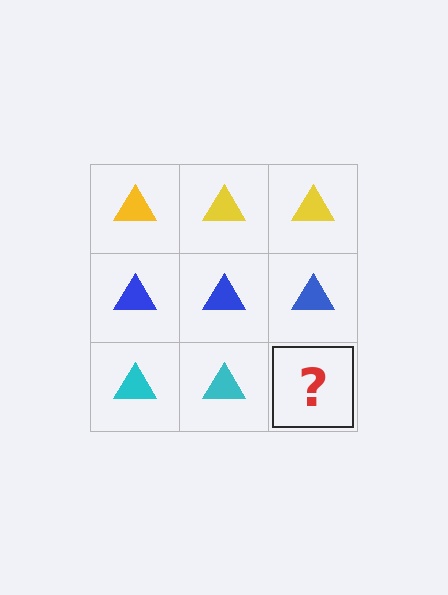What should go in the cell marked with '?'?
The missing cell should contain a cyan triangle.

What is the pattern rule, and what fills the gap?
The rule is that each row has a consistent color. The gap should be filled with a cyan triangle.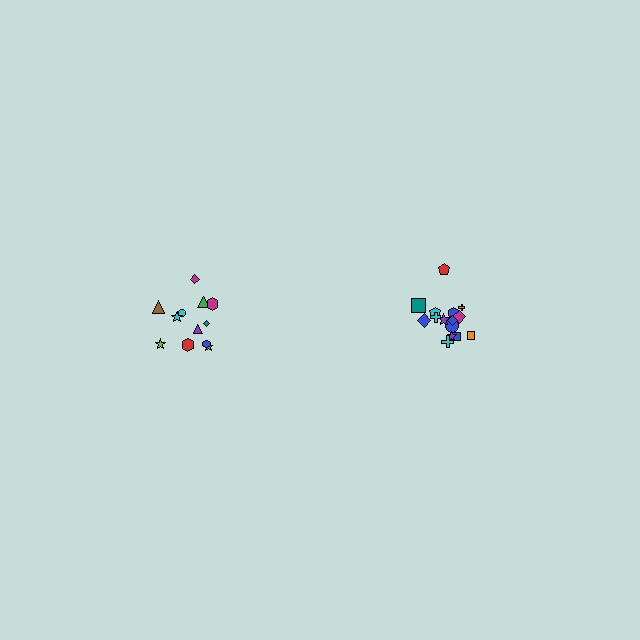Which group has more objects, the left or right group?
The right group.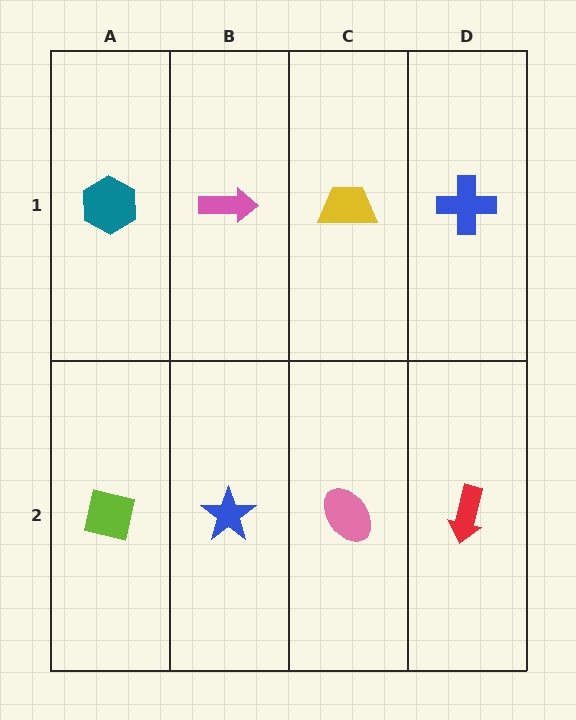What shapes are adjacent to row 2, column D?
A blue cross (row 1, column D), a pink ellipse (row 2, column C).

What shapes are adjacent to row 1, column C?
A pink ellipse (row 2, column C), a pink arrow (row 1, column B), a blue cross (row 1, column D).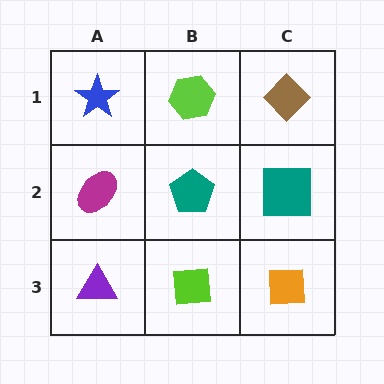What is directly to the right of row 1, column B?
A brown diamond.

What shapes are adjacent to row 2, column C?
A brown diamond (row 1, column C), an orange square (row 3, column C), a teal pentagon (row 2, column B).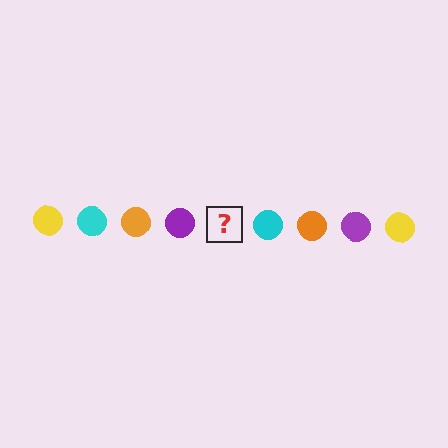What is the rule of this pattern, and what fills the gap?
The rule is that the pattern cycles through yellow, cyan, orange, purple circles. The gap should be filled with a yellow circle.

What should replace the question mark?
The question mark should be replaced with a yellow circle.